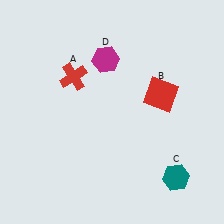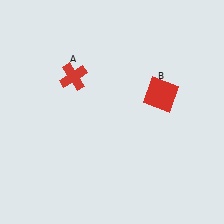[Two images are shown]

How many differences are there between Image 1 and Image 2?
There are 2 differences between the two images.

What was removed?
The teal hexagon (C), the magenta hexagon (D) were removed in Image 2.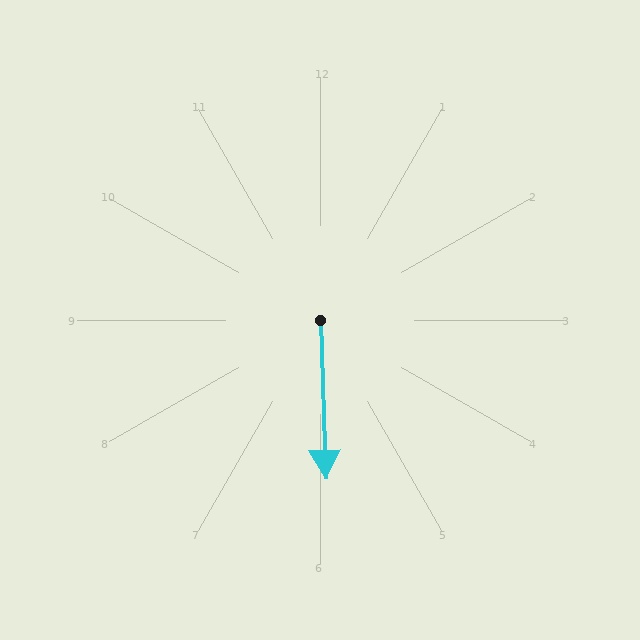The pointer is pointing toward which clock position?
Roughly 6 o'clock.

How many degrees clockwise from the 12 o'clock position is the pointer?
Approximately 178 degrees.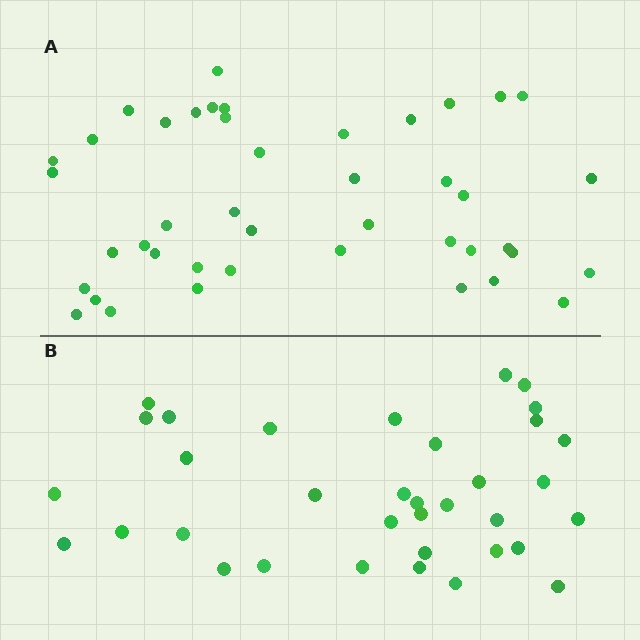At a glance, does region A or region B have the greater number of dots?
Region A (the top region) has more dots.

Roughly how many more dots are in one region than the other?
Region A has roughly 8 or so more dots than region B.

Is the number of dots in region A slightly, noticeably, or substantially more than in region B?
Region A has only slightly more — the two regions are fairly close. The ratio is roughly 1.2 to 1.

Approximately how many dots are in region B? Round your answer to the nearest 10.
About 40 dots. (The exact count is 35, which rounds to 40.)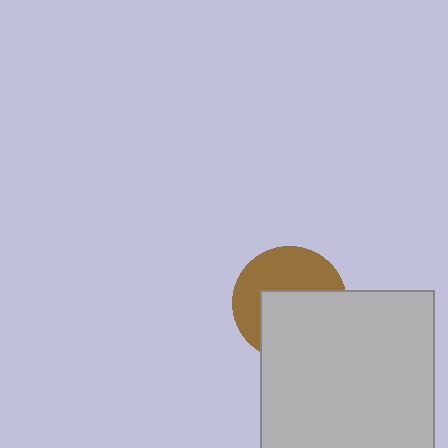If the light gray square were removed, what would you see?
You would see the complete brown circle.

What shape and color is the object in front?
The object in front is a light gray square.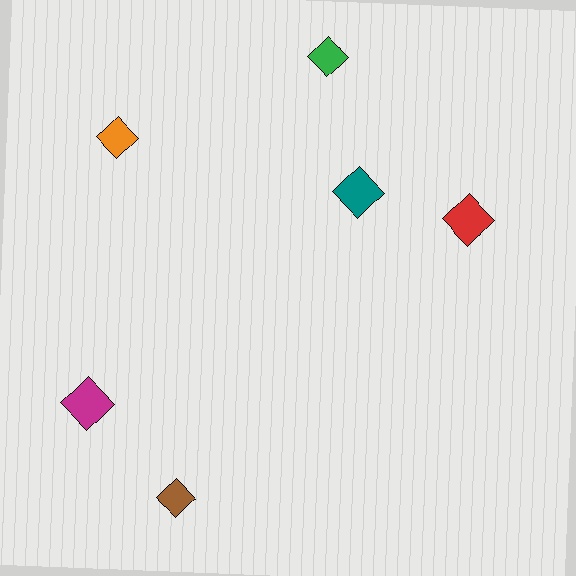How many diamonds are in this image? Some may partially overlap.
There are 6 diamonds.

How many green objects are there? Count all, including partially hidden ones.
There is 1 green object.